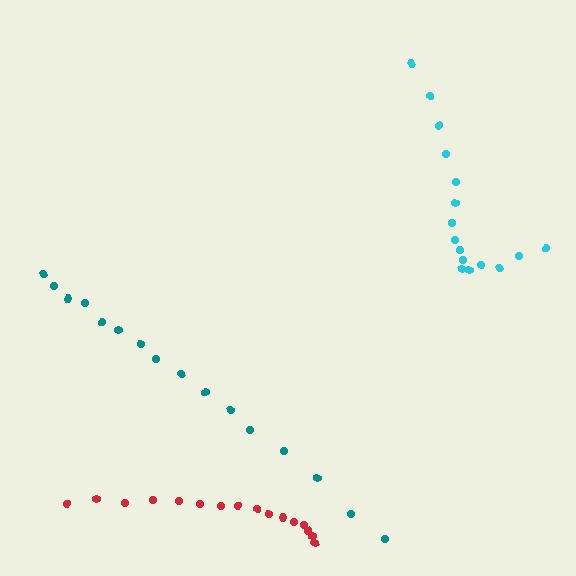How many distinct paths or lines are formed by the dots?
There are 3 distinct paths.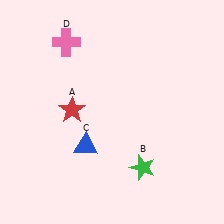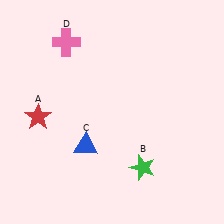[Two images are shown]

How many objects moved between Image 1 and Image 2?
1 object moved between the two images.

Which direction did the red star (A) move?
The red star (A) moved left.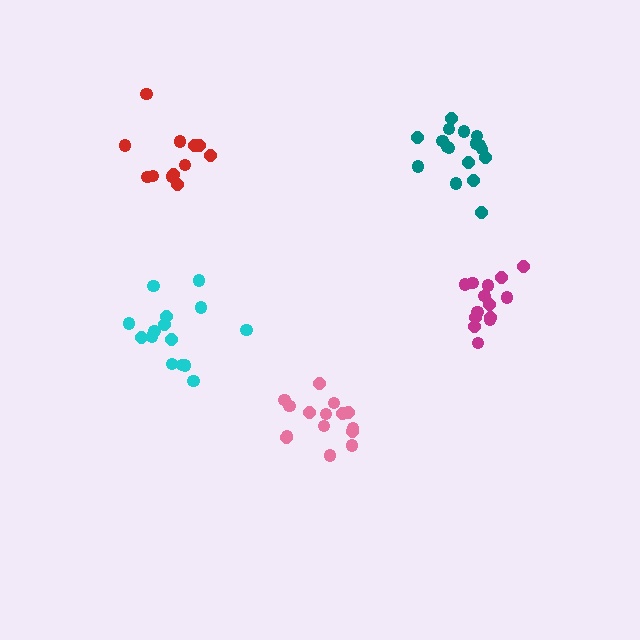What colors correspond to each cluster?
The clusters are colored: red, cyan, teal, pink, magenta.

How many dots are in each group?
Group 1: 12 dots, Group 2: 15 dots, Group 3: 17 dots, Group 4: 15 dots, Group 5: 14 dots (73 total).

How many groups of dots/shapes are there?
There are 5 groups.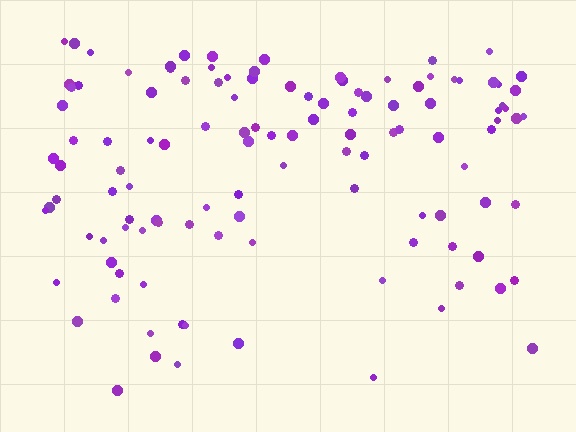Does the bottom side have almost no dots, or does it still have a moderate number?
Still a moderate number, just noticeably fewer than the top.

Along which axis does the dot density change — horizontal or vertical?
Vertical.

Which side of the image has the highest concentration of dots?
The top.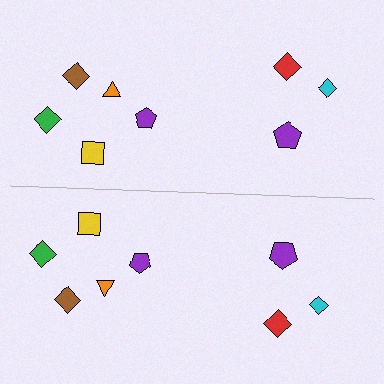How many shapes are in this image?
There are 16 shapes in this image.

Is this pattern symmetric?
Yes, this pattern has bilateral (reflection) symmetry.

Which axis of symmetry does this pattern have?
The pattern has a horizontal axis of symmetry running through the center of the image.